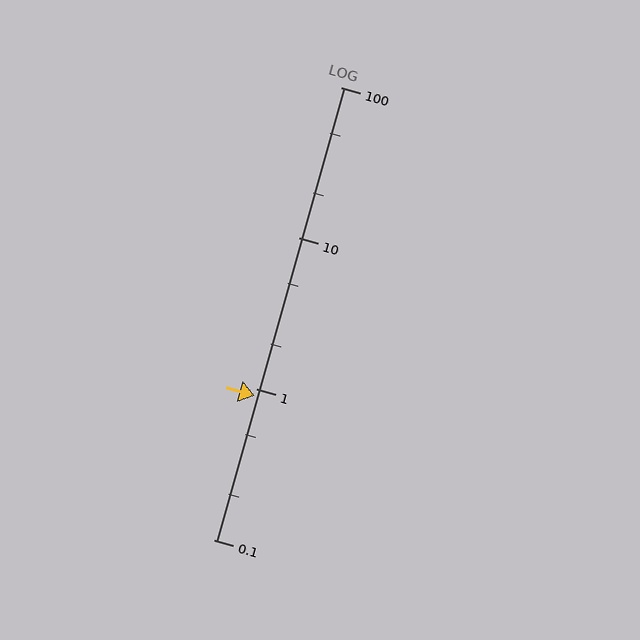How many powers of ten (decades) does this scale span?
The scale spans 3 decades, from 0.1 to 100.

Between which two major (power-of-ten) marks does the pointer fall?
The pointer is between 0.1 and 1.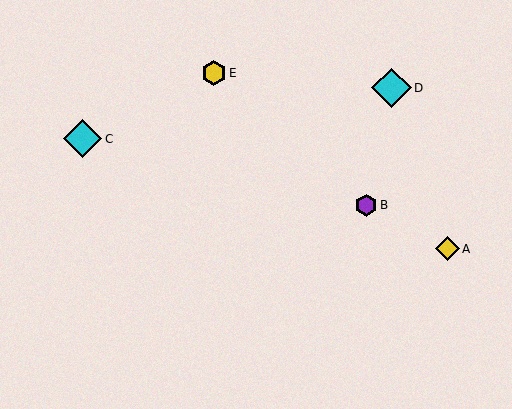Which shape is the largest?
The cyan diamond (labeled D) is the largest.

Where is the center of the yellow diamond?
The center of the yellow diamond is at (447, 249).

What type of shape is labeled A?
Shape A is a yellow diamond.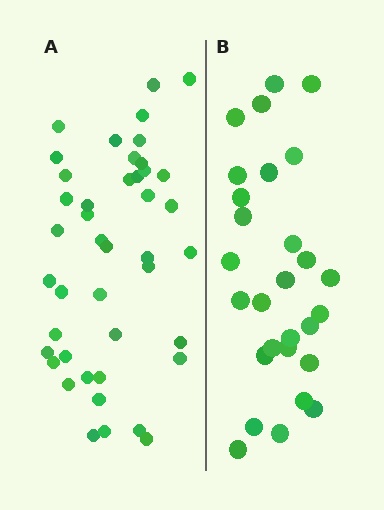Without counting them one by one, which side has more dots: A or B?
Region A (the left region) has more dots.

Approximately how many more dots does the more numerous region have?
Region A has approximately 15 more dots than region B.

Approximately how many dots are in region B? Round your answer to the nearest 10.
About 30 dots. (The exact count is 28, which rounds to 30.)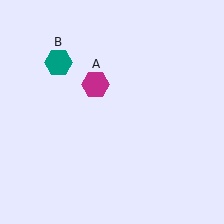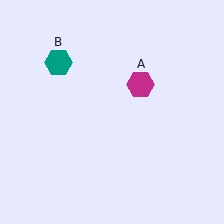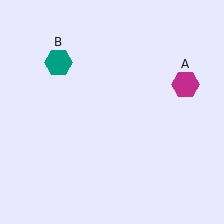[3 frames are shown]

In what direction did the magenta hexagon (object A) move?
The magenta hexagon (object A) moved right.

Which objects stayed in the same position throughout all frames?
Teal hexagon (object B) remained stationary.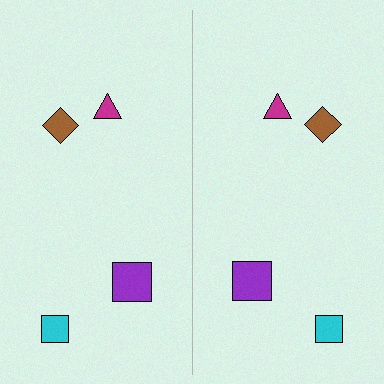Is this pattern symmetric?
Yes, this pattern has bilateral (reflection) symmetry.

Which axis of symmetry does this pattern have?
The pattern has a vertical axis of symmetry running through the center of the image.